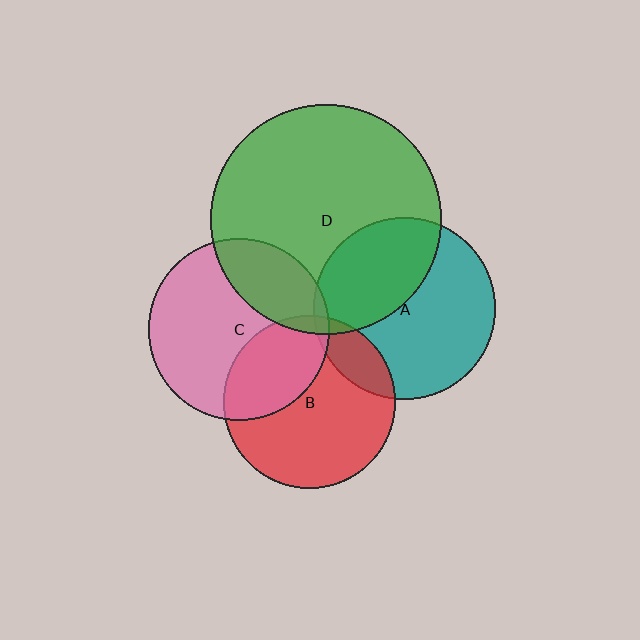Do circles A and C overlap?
Yes.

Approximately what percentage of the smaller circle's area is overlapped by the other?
Approximately 5%.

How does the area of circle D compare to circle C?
Approximately 1.6 times.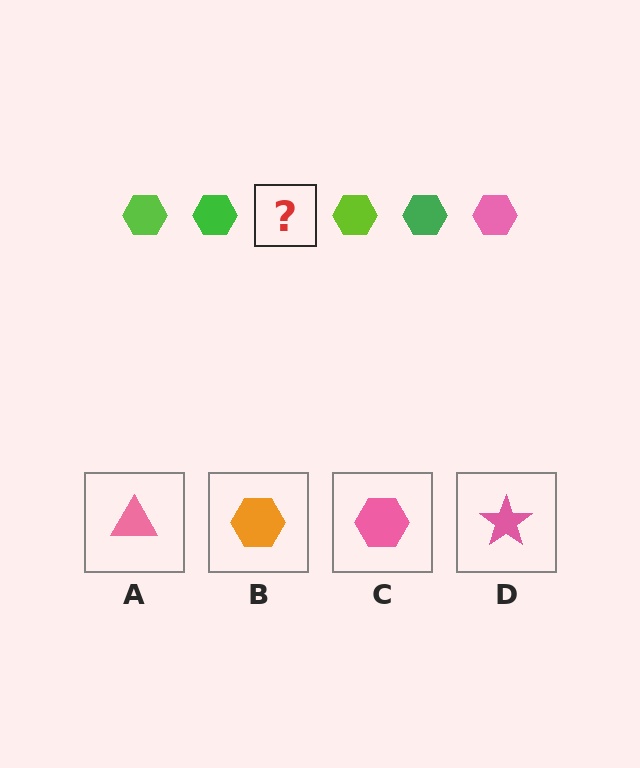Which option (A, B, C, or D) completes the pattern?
C.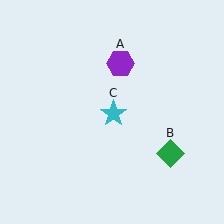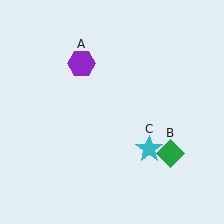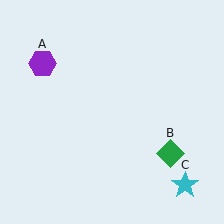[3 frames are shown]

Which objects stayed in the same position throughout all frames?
Green diamond (object B) remained stationary.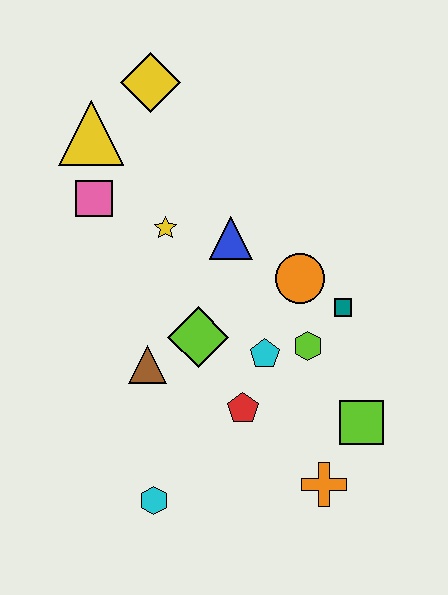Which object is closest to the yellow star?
The blue triangle is closest to the yellow star.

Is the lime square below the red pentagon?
Yes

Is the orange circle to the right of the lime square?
No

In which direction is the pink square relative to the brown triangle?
The pink square is above the brown triangle.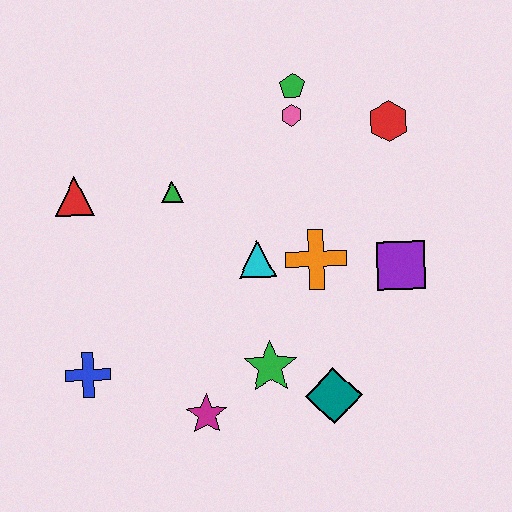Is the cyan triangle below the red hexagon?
Yes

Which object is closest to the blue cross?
The magenta star is closest to the blue cross.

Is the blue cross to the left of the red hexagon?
Yes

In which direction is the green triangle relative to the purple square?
The green triangle is to the left of the purple square.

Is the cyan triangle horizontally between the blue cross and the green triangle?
No